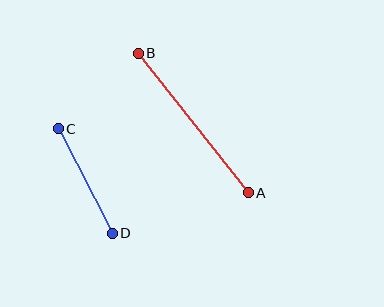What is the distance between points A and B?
The distance is approximately 177 pixels.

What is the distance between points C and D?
The distance is approximately 118 pixels.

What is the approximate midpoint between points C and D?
The midpoint is at approximately (85, 181) pixels.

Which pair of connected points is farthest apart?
Points A and B are farthest apart.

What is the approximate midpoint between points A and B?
The midpoint is at approximately (193, 123) pixels.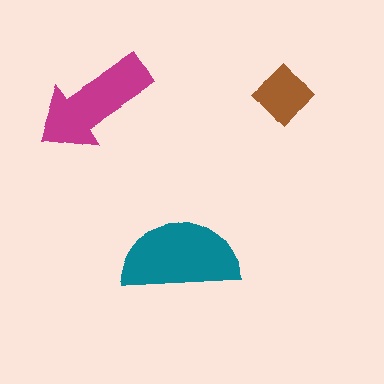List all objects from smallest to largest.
The brown diamond, the magenta arrow, the teal semicircle.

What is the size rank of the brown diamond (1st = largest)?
3rd.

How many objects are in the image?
There are 3 objects in the image.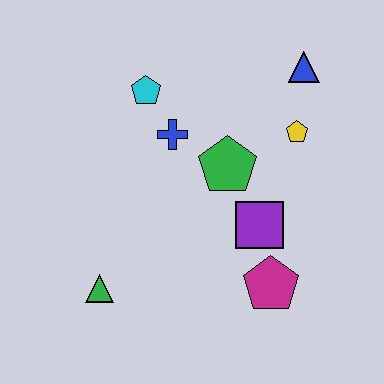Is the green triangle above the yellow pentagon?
No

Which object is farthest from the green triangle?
The blue triangle is farthest from the green triangle.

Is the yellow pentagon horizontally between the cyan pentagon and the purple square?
No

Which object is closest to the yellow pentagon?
The blue triangle is closest to the yellow pentagon.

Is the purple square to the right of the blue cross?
Yes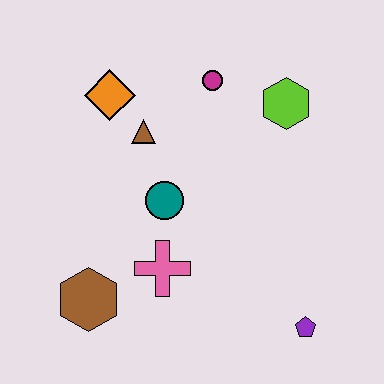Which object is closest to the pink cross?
The teal circle is closest to the pink cross.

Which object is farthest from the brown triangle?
The purple pentagon is farthest from the brown triangle.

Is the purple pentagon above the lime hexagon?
No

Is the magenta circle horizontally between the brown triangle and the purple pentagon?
Yes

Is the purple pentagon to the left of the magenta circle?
No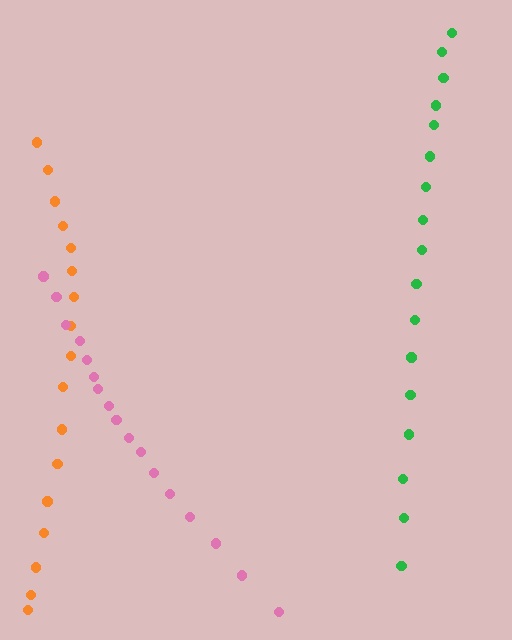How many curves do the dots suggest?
There are 3 distinct paths.